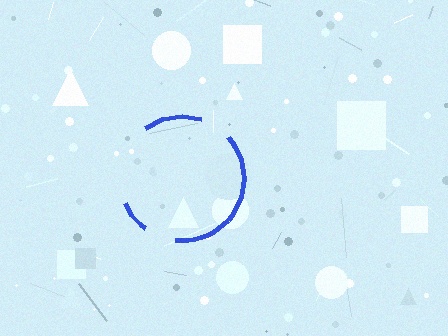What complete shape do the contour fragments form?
The contour fragments form a circle.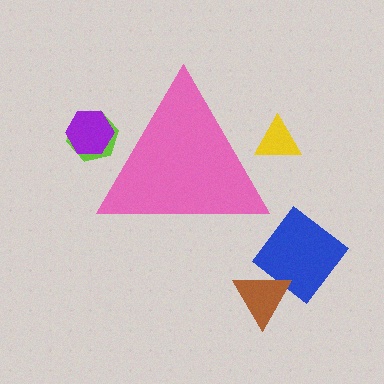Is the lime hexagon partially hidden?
Yes, the lime hexagon is partially hidden behind the pink triangle.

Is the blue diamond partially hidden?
No, the blue diamond is fully visible.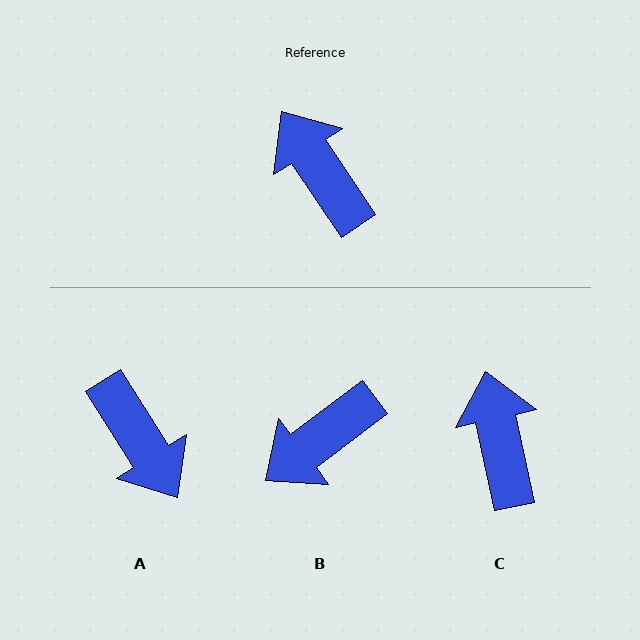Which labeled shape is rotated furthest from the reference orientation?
A, about 178 degrees away.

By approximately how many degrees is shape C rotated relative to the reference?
Approximately 22 degrees clockwise.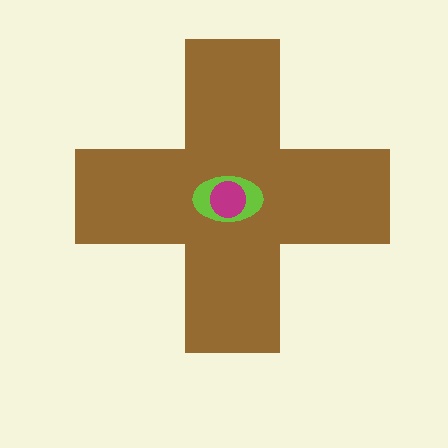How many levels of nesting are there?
3.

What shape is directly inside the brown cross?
The lime ellipse.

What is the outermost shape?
The brown cross.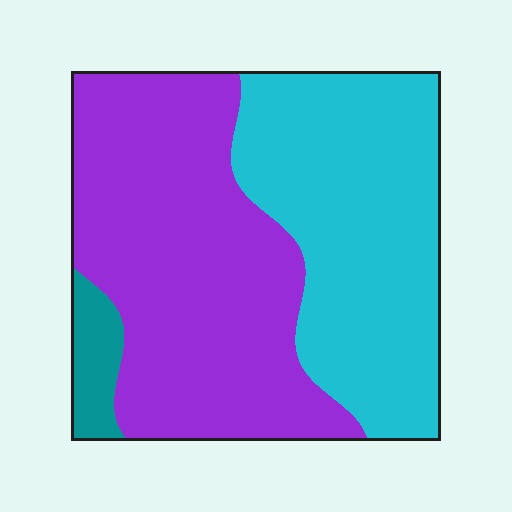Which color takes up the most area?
Purple, at roughly 50%.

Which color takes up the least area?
Teal, at roughly 5%.